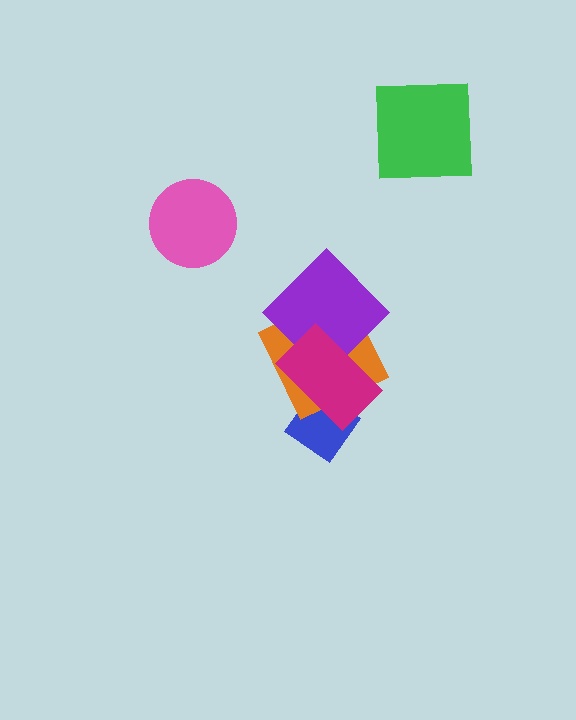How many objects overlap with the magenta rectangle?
3 objects overlap with the magenta rectangle.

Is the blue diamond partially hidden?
Yes, it is partially covered by another shape.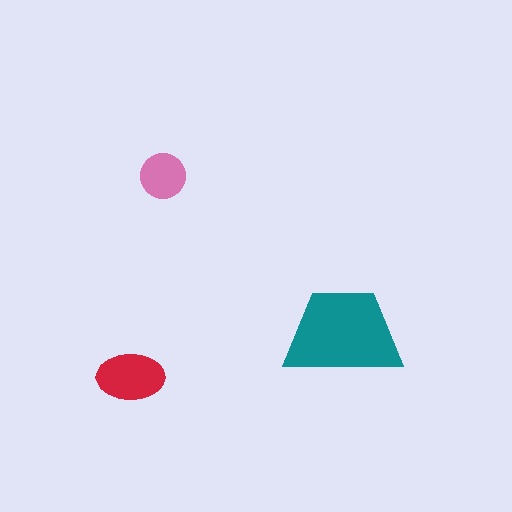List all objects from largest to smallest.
The teal trapezoid, the red ellipse, the pink circle.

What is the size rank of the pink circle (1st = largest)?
3rd.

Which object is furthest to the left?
The red ellipse is leftmost.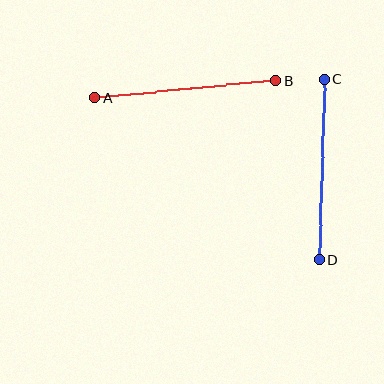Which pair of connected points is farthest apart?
Points A and B are farthest apart.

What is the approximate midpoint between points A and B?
The midpoint is at approximately (185, 89) pixels.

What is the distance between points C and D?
The distance is approximately 181 pixels.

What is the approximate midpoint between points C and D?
The midpoint is at approximately (322, 169) pixels.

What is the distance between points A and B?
The distance is approximately 183 pixels.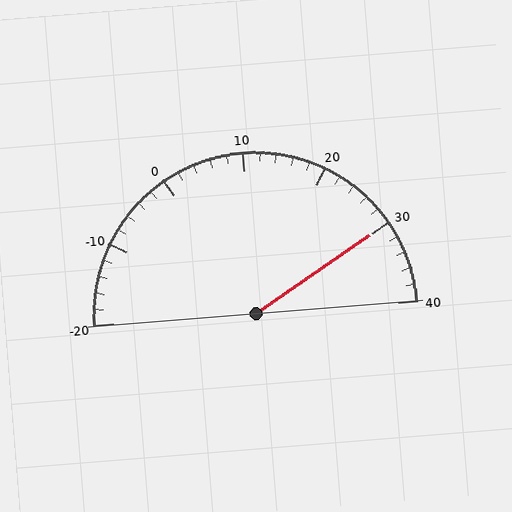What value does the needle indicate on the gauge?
The needle indicates approximately 30.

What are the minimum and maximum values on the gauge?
The gauge ranges from -20 to 40.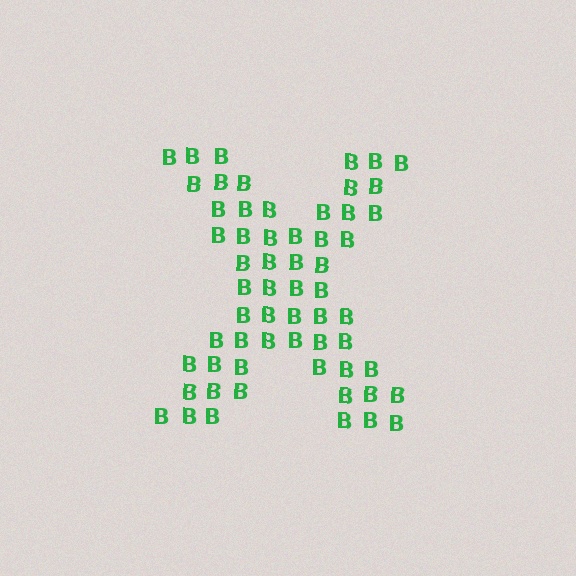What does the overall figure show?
The overall figure shows the letter X.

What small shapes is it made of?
It is made of small letter B's.